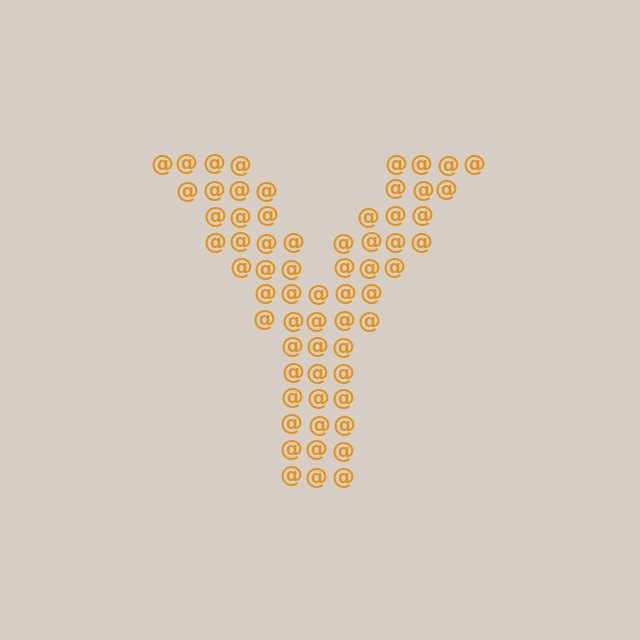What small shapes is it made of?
It is made of small at signs.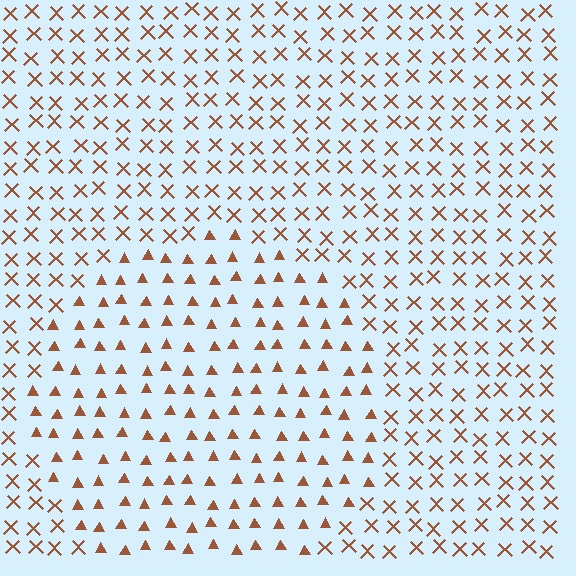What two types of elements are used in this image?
The image uses triangles inside the circle region and X marks outside it.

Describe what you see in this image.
The image is filled with small brown elements arranged in a uniform grid. A circle-shaped region contains triangles, while the surrounding area contains X marks. The boundary is defined purely by the change in element shape.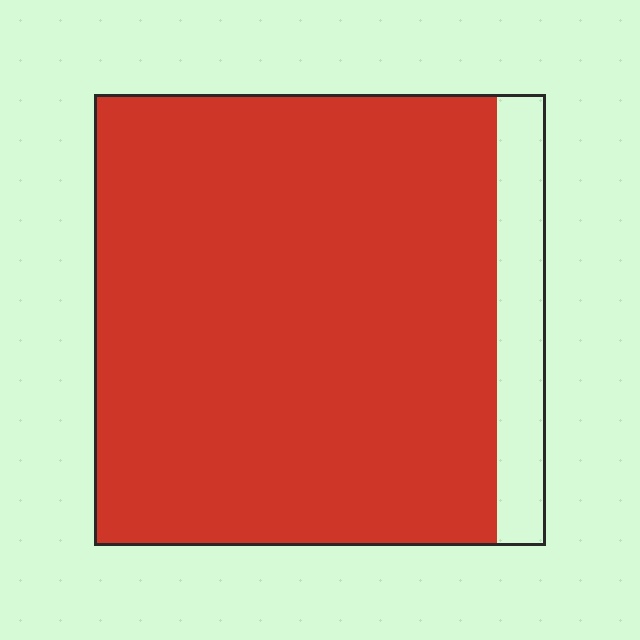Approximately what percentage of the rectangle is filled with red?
Approximately 90%.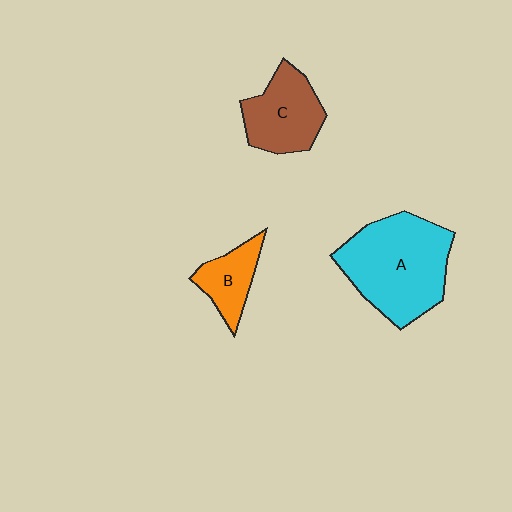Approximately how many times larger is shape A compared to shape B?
Approximately 2.6 times.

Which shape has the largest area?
Shape A (cyan).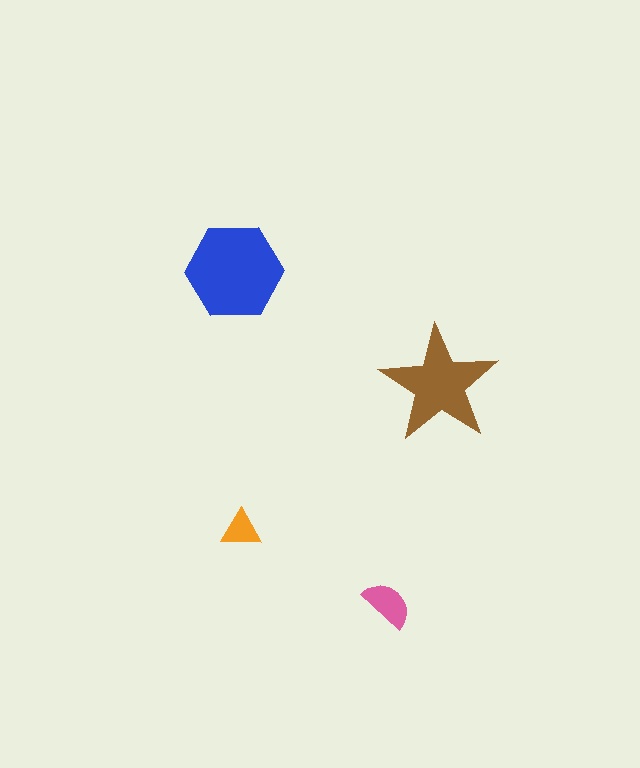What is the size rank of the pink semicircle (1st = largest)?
3rd.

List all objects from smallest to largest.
The orange triangle, the pink semicircle, the brown star, the blue hexagon.